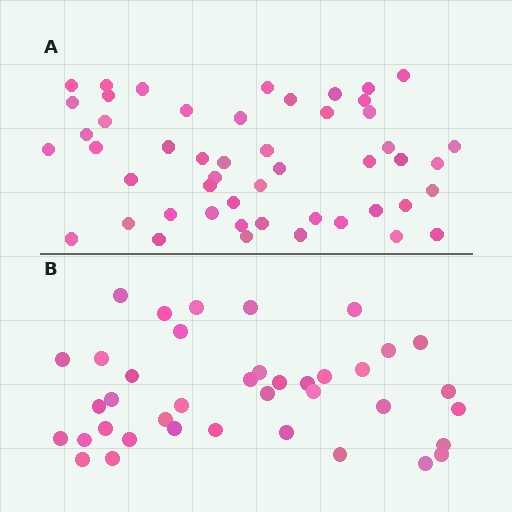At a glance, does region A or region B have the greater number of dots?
Region A (the top region) has more dots.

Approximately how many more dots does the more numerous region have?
Region A has roughly 12 or so more dots than region B.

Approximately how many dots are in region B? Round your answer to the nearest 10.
About 40 dots. (The exact count is 39, which rounds to 40.)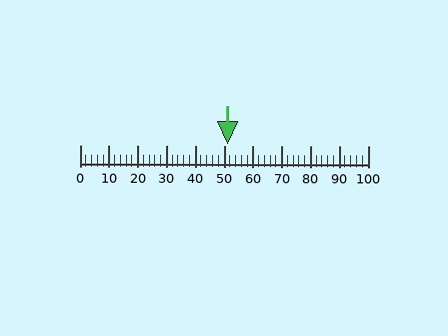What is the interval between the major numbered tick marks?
The major tick marks are spaced 10 units apart.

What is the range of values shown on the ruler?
The ruler shows values from 0 to 100.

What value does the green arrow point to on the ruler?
The green arrow points to approximately 51.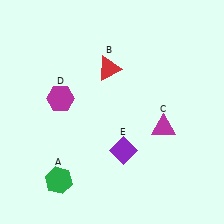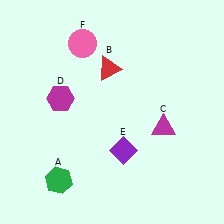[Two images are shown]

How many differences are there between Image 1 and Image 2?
There is 1 difference between the two images.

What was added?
A pink circle (F) was added in Image 2.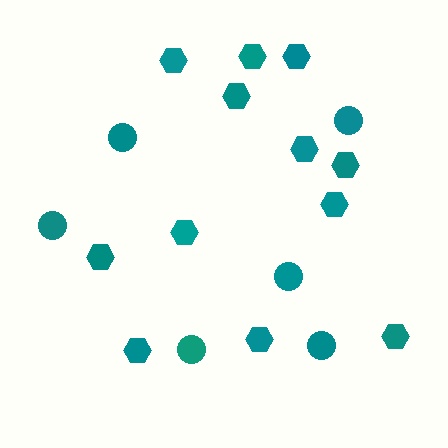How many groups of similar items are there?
There are 2 groups: one group of circles (6) and one group of hexagons (12).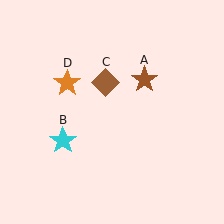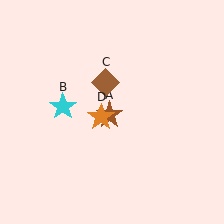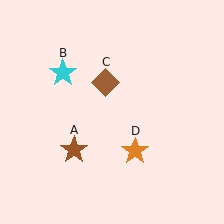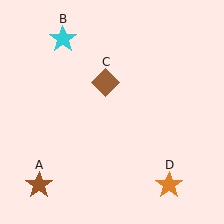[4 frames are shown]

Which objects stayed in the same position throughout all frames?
Brown diamond (object C) remained stationary.